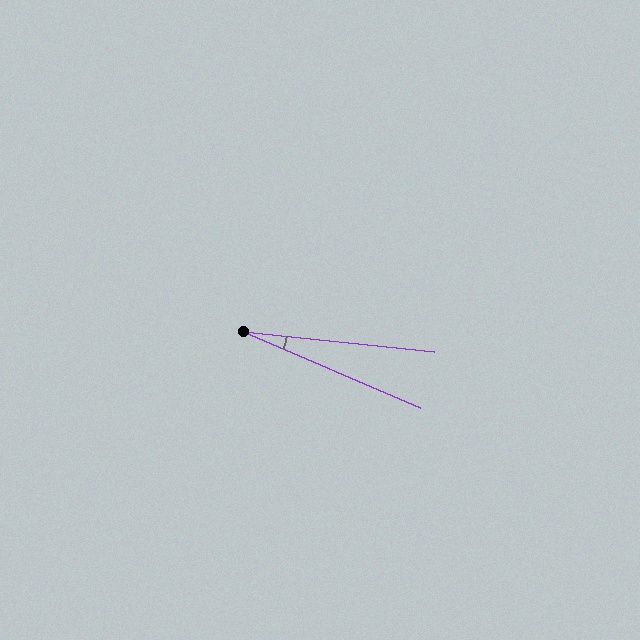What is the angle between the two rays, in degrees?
Approximately 17 degrees.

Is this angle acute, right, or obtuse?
It is acute.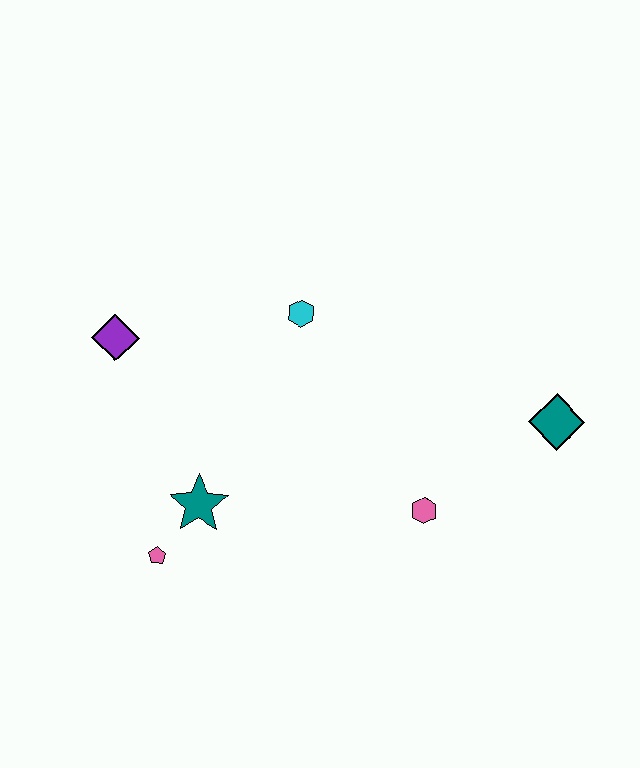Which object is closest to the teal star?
The pink pentagon is closest to the teal star.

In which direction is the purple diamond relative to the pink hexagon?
The purple diamond is to the left of the pink hexagon.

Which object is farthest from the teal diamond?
The purple diamond is farthest from the teal diamond.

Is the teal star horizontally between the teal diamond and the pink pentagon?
Yes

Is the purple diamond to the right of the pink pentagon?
No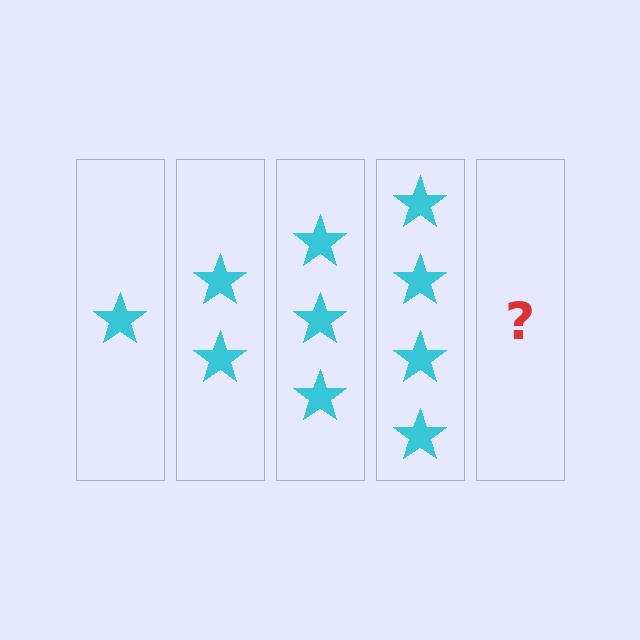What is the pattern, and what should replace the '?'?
The pattern is that each step adds one more star. The '?' should be 5 stars.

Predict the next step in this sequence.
The next step is 5 stars.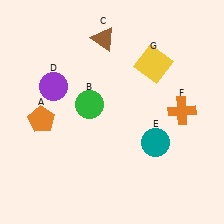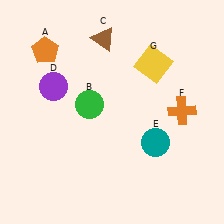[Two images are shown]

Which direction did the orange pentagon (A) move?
The orange pentagon (A) moved up.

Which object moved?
The orange pentagon (A) moved up.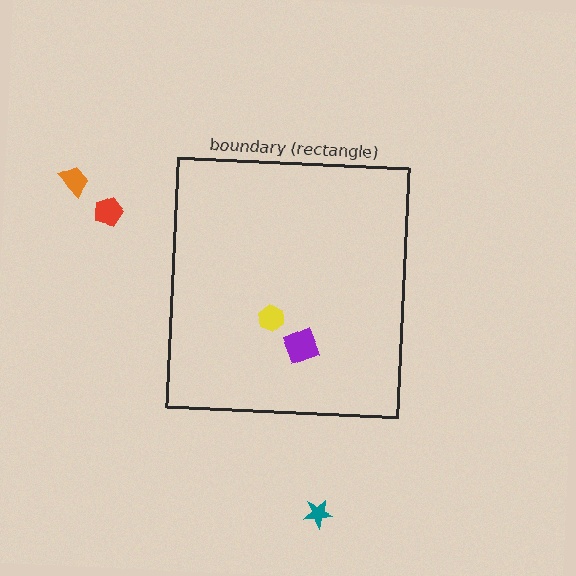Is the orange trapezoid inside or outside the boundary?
Outside.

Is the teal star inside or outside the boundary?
Outside.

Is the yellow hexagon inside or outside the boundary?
Inside.